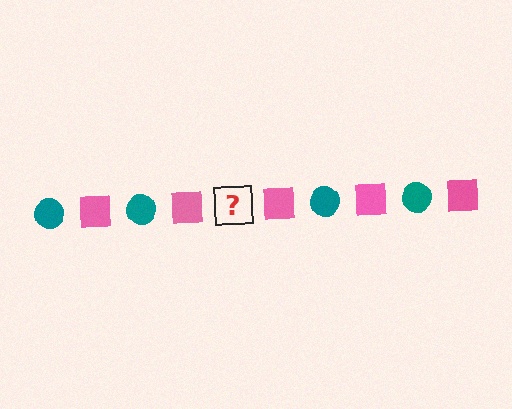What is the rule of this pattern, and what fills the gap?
The rule is that the pattern alternates between teal circle and pink square. The gap should be filled with a teal circle.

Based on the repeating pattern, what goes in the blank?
The blank should be a teal circle.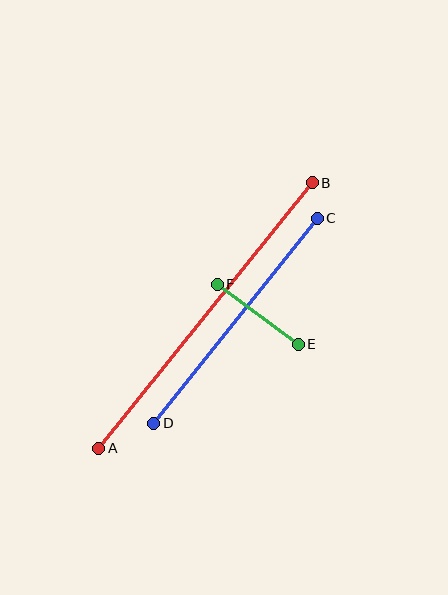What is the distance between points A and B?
The distance is approximately 341 pixels.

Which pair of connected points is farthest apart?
Points A and B are farthest apart.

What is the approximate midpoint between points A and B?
The midpoint is at approximately (206, 316) pixels.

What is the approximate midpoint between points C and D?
The midpoint is at approximately (235, 321) pixels.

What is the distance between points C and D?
The distance is approximately 262 pixels.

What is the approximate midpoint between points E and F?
The midpoint is at approximately (258, 314) pixels.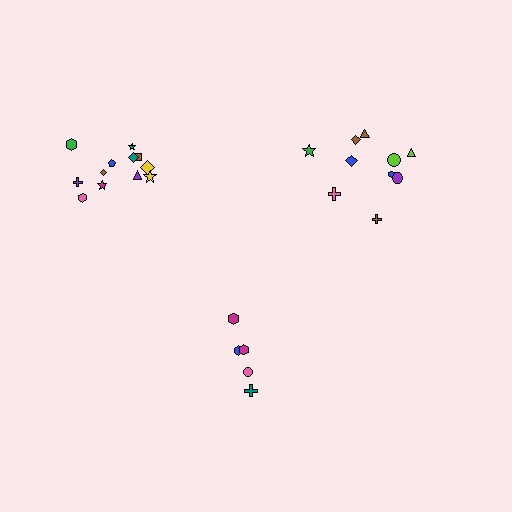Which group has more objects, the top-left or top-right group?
The top-left group.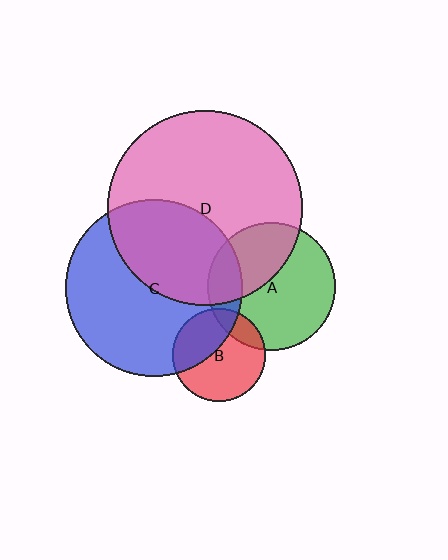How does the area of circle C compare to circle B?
Approximately 3.6 times.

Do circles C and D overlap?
Yes.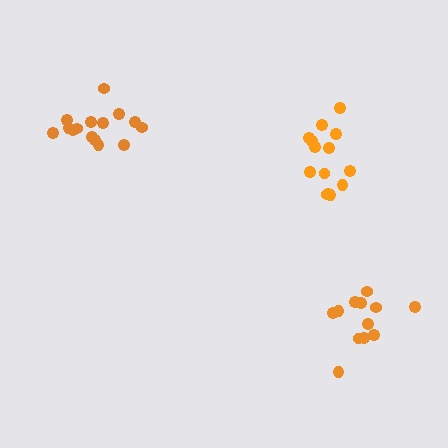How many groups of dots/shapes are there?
There are 3 groups.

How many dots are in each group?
Group 1: 12 dots, Group 2: 15 dots, Group 3: 14 dots (41 total).